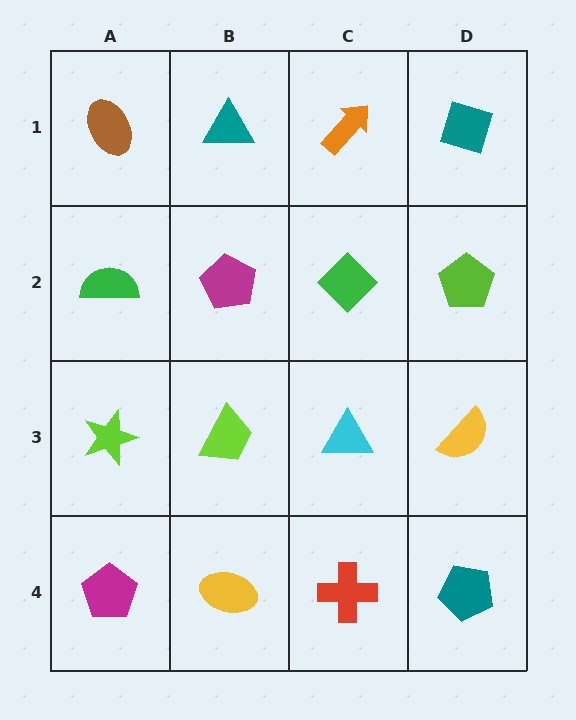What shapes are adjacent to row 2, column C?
An orange arrow (row 1, column C), a cyan triangle (row 3, column C), a magenta pentagon (row 2, column B), a lime pentagon (row 2, column D).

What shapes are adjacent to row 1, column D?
A lime pentagon (row 2, column D), an orange arrow (row 1, column C).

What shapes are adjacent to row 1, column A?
A green semicircle (row 2, column A), a teal triangle (row 1, column B).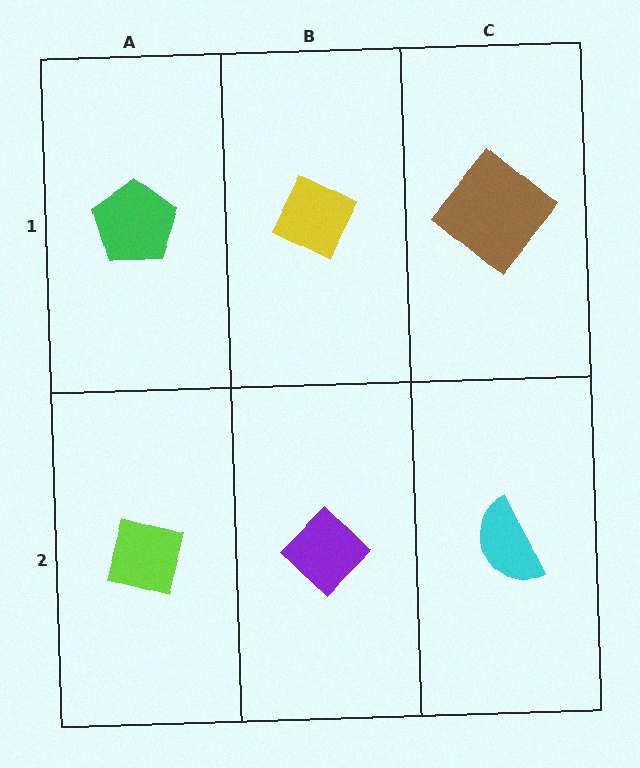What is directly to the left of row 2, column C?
A purple diamond.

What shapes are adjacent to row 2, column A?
A green pentagon (row 1, column A), a purple diamond (row 2, column B).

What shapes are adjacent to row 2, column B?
A yellow diamond (row 1, column B), a lime square (row 2, column A), a cyan semicircle (row 2, column C).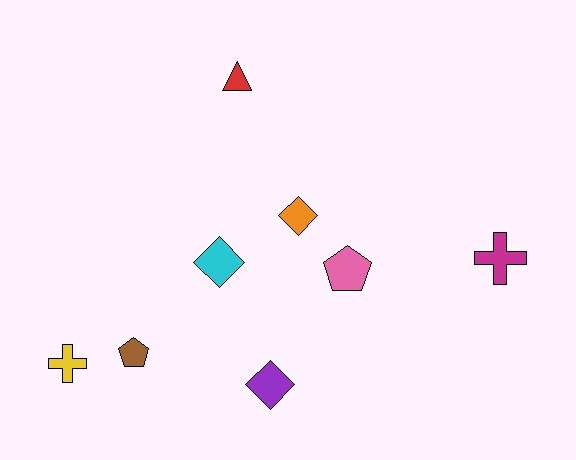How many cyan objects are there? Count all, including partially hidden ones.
There is 1 cyan object.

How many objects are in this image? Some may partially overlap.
There are 8 objects.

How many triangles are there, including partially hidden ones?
There is 1 triangle.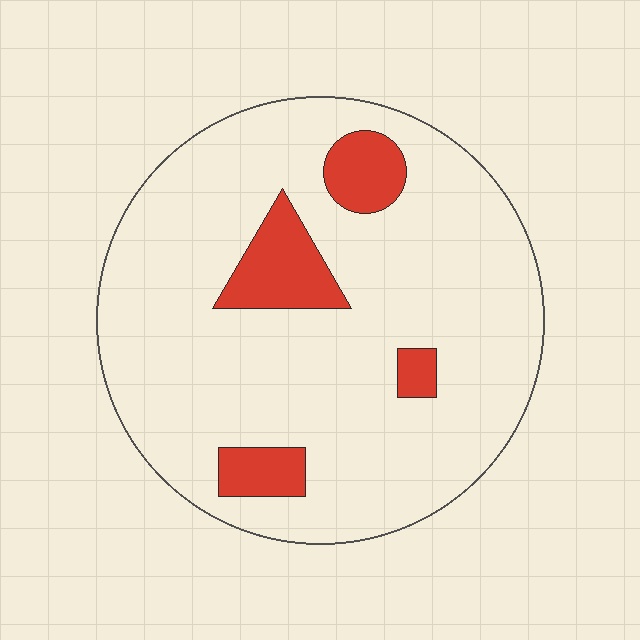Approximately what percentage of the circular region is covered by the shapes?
Approximately 15%.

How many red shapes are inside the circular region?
4.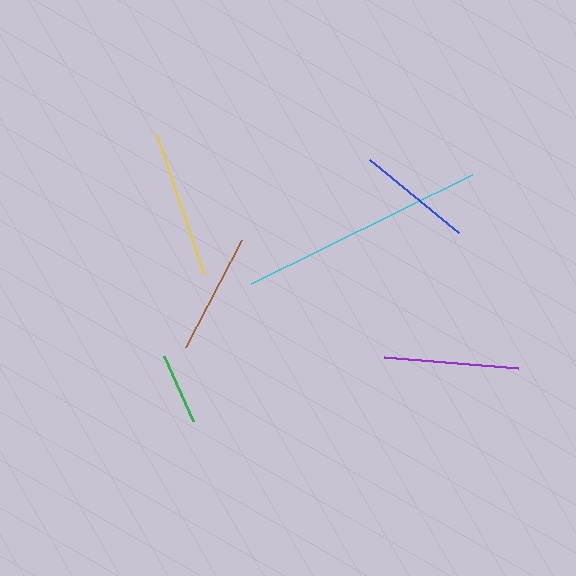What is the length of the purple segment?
The purple segment is approximately 135 pixels long.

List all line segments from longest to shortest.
From longest to shortest: cyan, yellow, purple, brown, blue, green.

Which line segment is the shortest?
The green line is the shortest at approximately 71 pixels.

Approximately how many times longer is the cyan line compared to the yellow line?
The cyan line is approximately 1.7 times the length of the yellow line.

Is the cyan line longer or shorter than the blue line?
The cyan line is longer than the blue line.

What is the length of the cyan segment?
The cyan segment is approximately 247 pixels long.